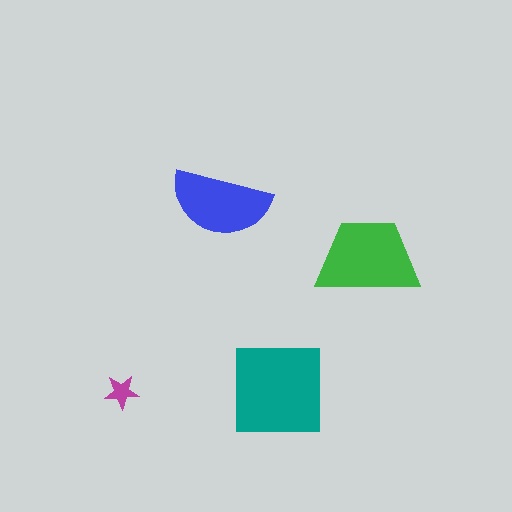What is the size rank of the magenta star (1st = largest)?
4th.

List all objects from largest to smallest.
The teal square, the green trapezoid, the blue semicircle, the magenta star.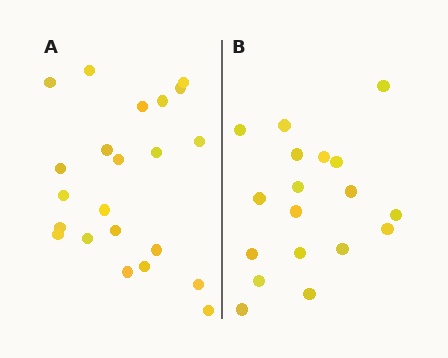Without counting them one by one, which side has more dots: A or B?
Region A (the left region) has more dots.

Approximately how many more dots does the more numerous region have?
Region A has about 4 more dots than region B.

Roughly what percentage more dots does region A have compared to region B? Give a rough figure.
About 20% more.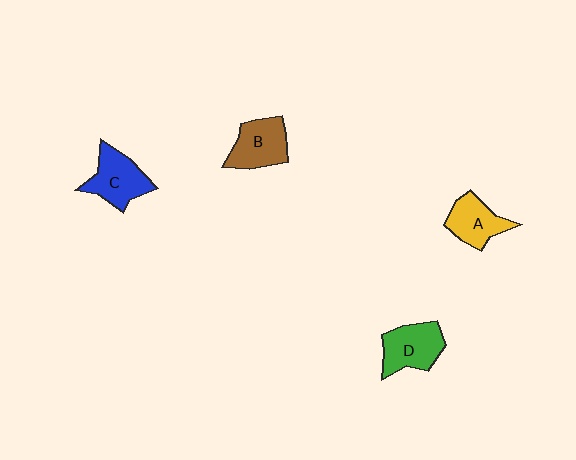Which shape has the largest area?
Shape C (blue).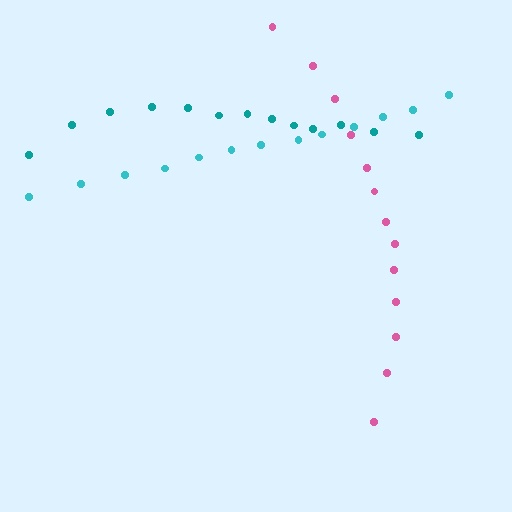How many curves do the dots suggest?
There are 3 distinct paths.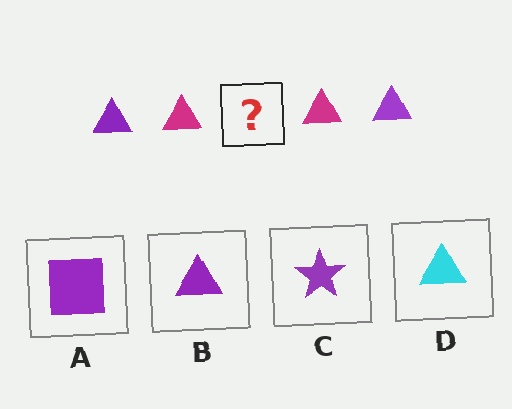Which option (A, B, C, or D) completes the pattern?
B.